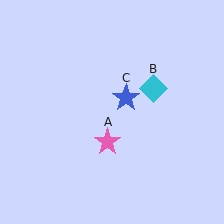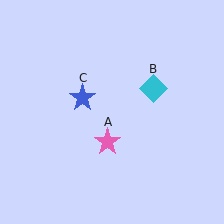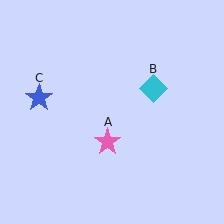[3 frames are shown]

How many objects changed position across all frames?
1 object changed position: blue star (object C).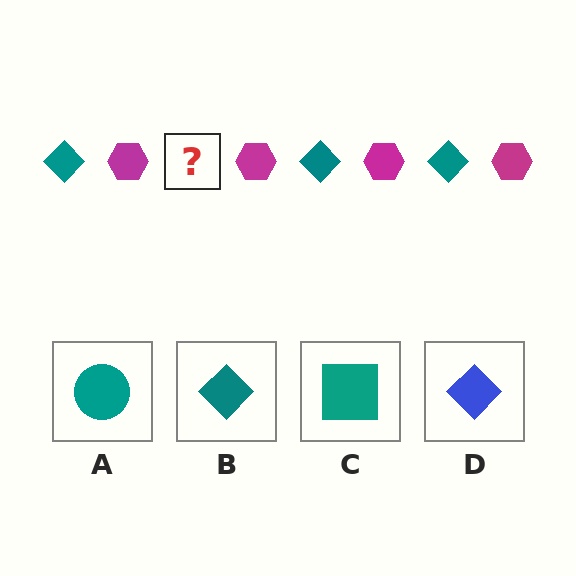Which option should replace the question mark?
Option B.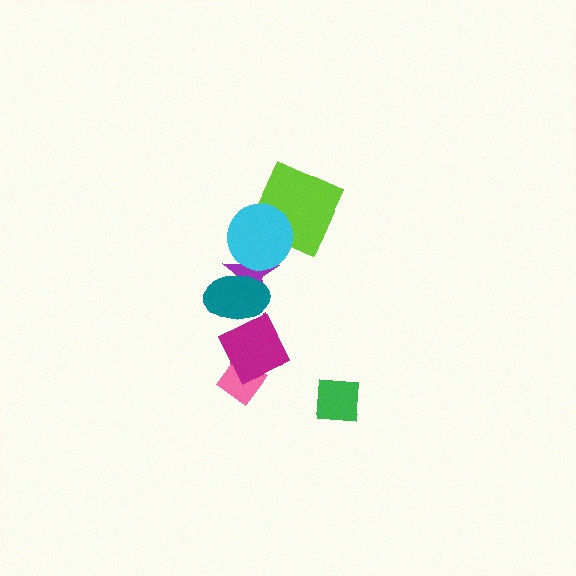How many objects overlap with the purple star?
2 objects overlap with the purple star.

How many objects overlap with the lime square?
1 object overlaps with the lime square.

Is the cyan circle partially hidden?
No, no other shape covers it.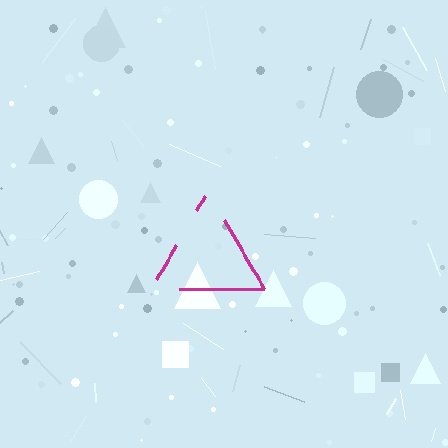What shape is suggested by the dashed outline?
The dashed outline suggests a triangle.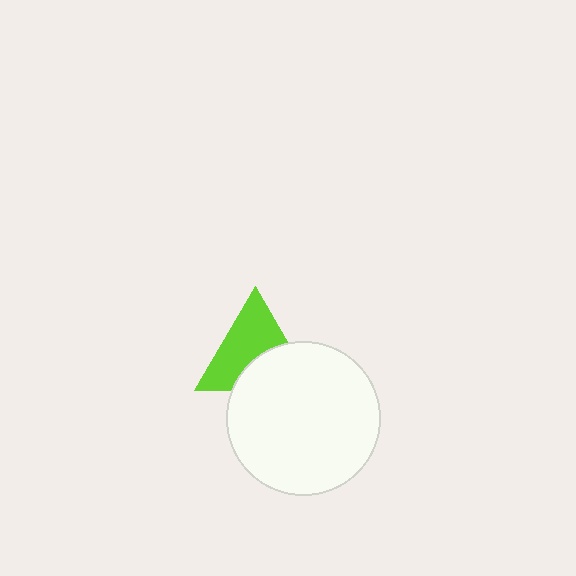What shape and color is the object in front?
The object in front is a white circle.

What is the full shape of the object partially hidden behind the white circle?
The partially hidden object is a lime triangle.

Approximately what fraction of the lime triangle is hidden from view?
Roughly 40% of the lime triangle is hidden behind the white circle.